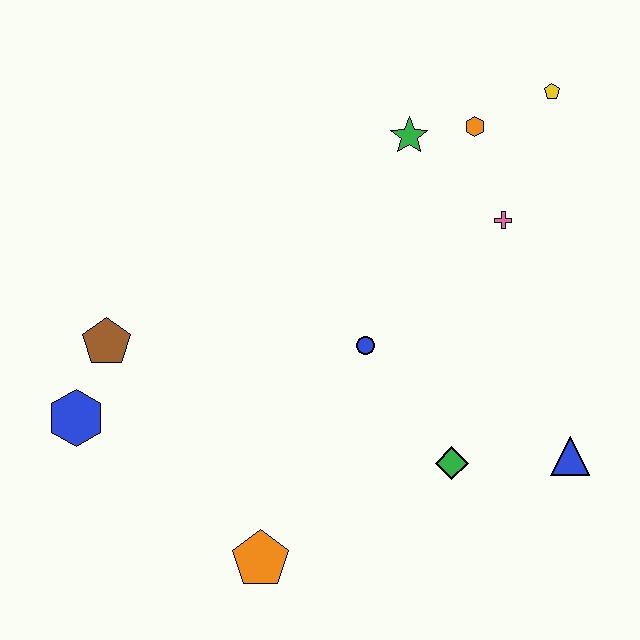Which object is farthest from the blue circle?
The yellow pentagon is farthest from the blue circle.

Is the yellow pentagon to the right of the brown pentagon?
Yes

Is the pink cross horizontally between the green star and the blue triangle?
Yes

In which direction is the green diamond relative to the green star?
The green diamond is below the green star.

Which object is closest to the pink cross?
The orange hexagon is closest to the pink cross.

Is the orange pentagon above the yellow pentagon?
No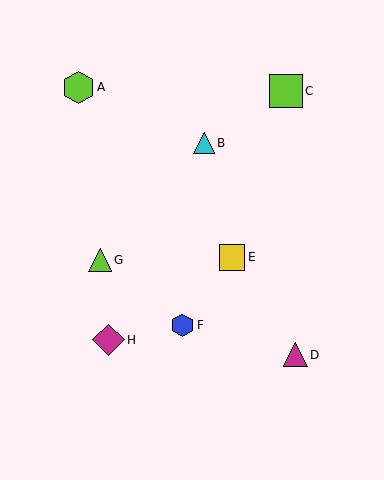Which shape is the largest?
The lime square (labeled C) is the largest.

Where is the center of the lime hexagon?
The center of the lime hexagon is at (78, 87).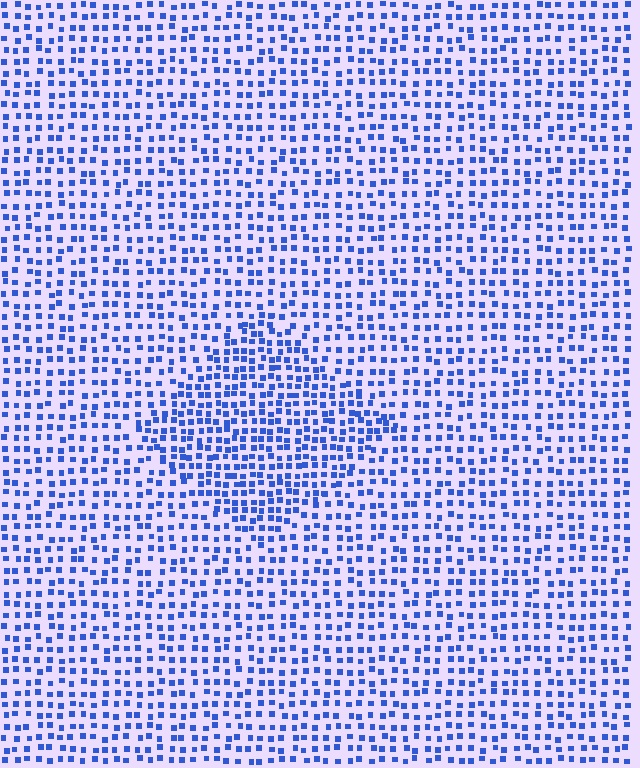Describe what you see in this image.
The image contains small blue elements arranged at two different densities. A diamond-shaped region is visible where the elements are more densely packed than the surrounding area.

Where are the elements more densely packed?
The elements are more densely packed inside the diamond boundary.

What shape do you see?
I see a diamond.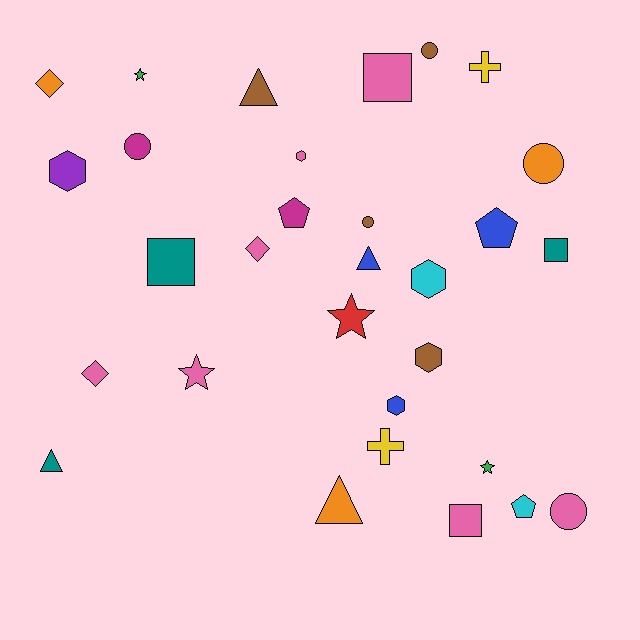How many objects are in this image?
There are 30 objects.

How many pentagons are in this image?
There are 3 pentagons.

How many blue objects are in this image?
There are 3 blue objects.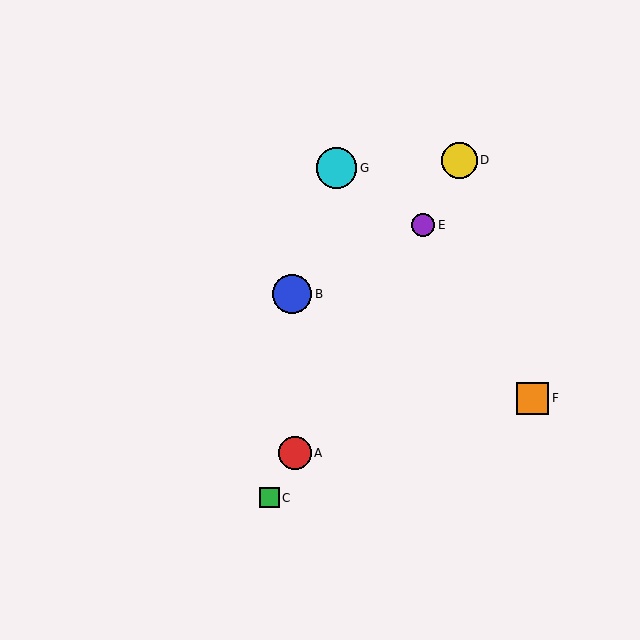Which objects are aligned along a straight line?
Objects A, C, D, E are aligned along a straight line.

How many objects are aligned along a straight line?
4 objects (A, C, D, E) are aligned along a straight line.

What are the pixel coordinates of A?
Object A is at (295, 453).